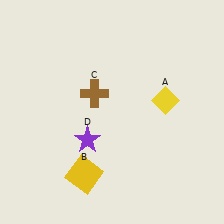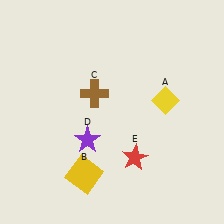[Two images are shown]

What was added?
A red star (E) was added in Image 2.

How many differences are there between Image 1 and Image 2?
There is 1 difference between the two images.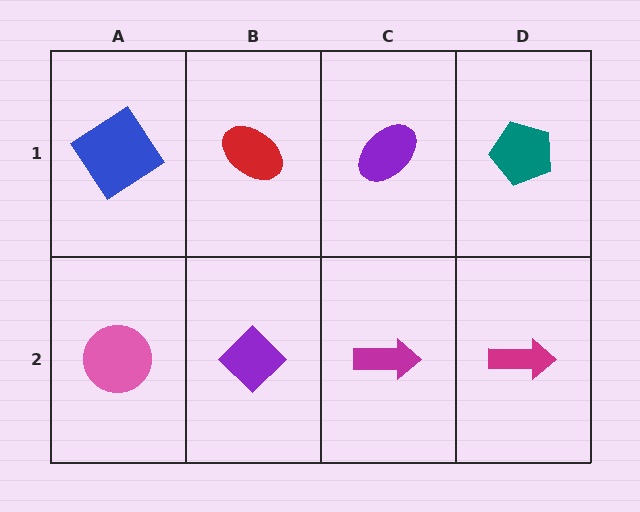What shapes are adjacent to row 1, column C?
A magenta arrow (row 2, column C), a red ellipse (row 1, column B), a teal pentagon (row 1, column D).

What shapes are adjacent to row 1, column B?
A purple diamond (row 2, column B), a blue diamond (row 1, column A), a purple ellipse (row 1, column C).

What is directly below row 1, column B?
A purple diamond.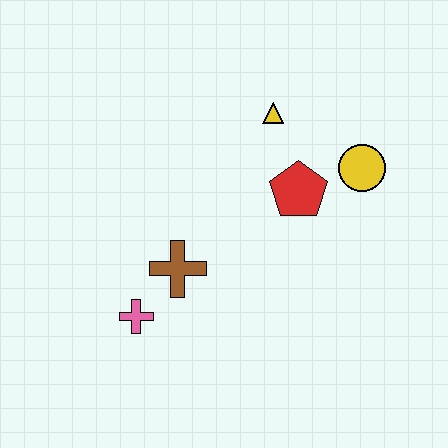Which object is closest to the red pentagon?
The yellow circle is closest to the red pentagon.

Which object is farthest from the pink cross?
The yellow circle is farthest from the pink cross.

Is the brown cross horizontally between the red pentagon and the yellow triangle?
No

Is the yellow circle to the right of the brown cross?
Yes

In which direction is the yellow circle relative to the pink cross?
The yellow circle is to the right of the pink cross.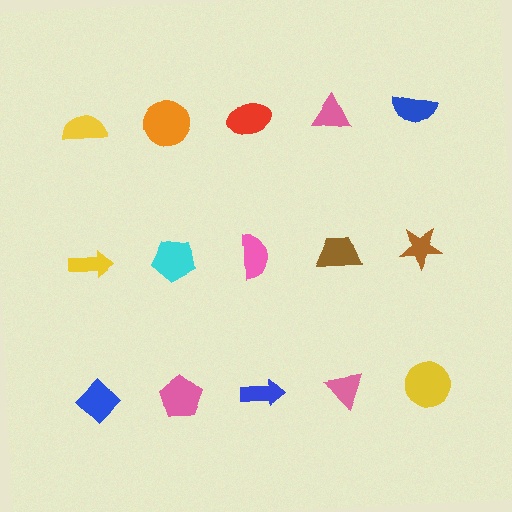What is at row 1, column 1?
A yellow semicircle.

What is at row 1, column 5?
A blue semicircle.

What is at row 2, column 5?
A brown star.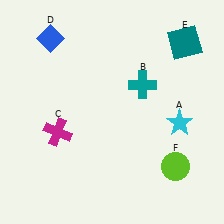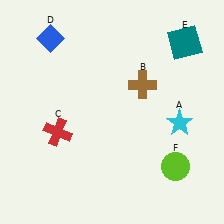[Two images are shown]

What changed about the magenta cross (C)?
In Image 1, C is magenta. In Image 2, it changed to red.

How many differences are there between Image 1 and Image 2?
There are 2 differences between the two images.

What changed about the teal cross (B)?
In Image 1, B is teal. In Image 2, it changed to brown.